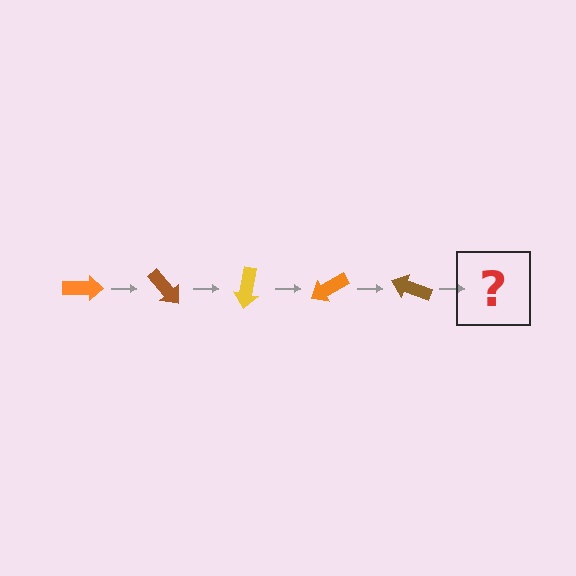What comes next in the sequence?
The next element should be a yellow arrow, rotated 250 degrees from the start.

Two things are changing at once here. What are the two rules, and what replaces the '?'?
The two rules are that it rotates 50 degrees each step and the color cycles through orange, brown, and yellow. The '?' should be a yellow arrow, rotated 250 degrees from the start.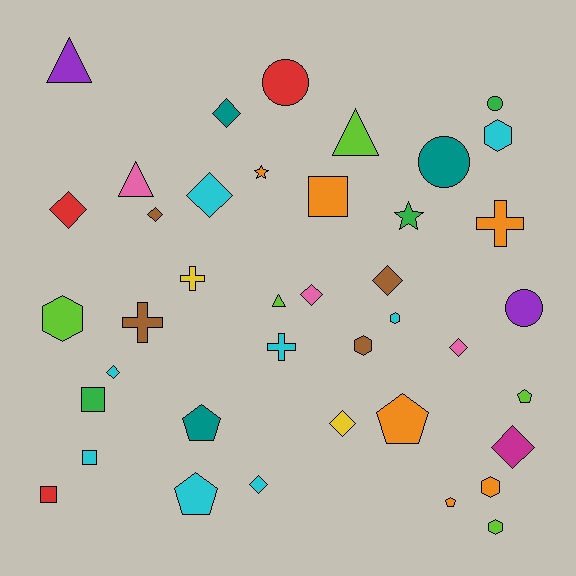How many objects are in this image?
There are 40 objects.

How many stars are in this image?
There are 2 stars.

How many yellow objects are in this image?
There are 2 yellow objects.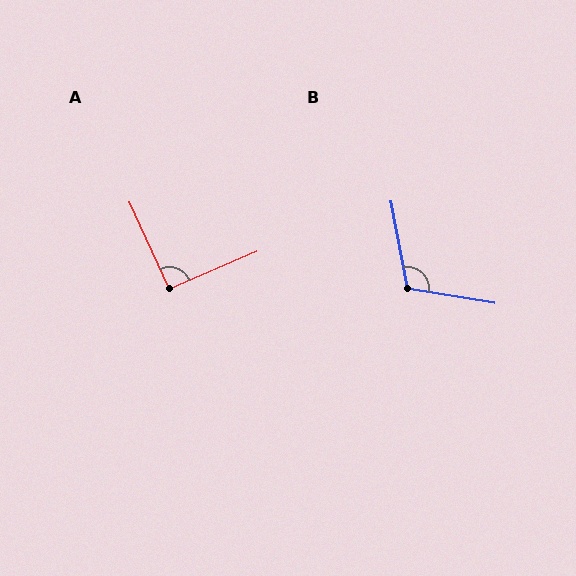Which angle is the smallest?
A, at approximately 91 degrees.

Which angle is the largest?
B, at approximately 110 degrees.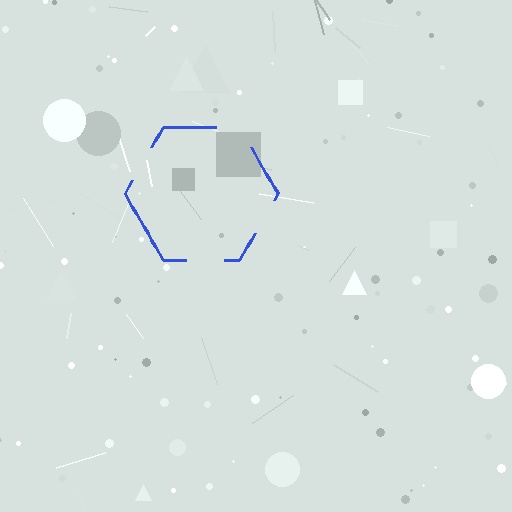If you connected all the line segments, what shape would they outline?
They would outline a hexagon.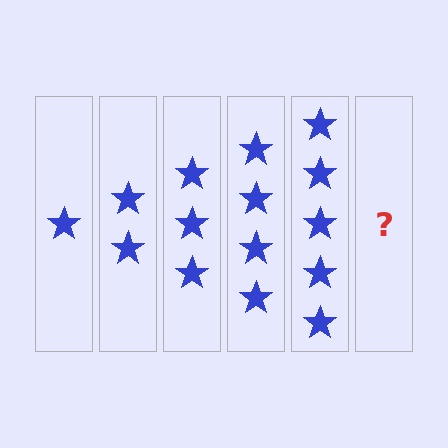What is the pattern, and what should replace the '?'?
The pattern is that each step adds one more star. The '?' should be 6 stars.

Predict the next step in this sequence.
The next step is 6 stars.